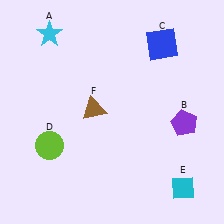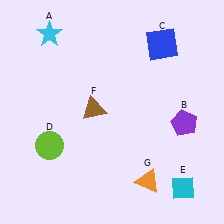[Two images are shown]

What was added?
An orange triangle (G) was added in Image 2.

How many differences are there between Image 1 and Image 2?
There is 1 difference between the two images.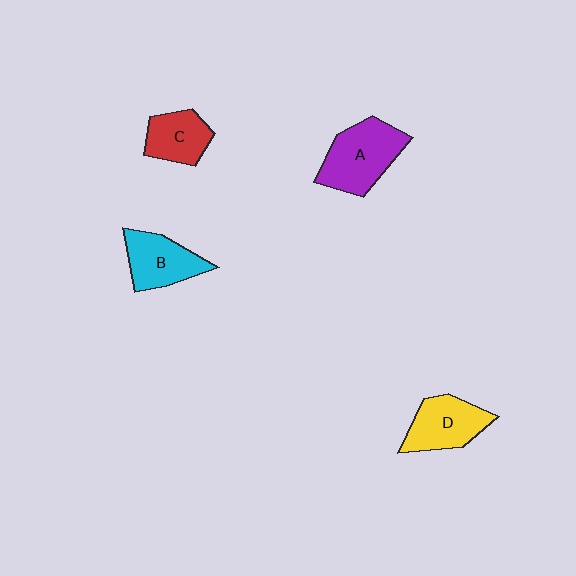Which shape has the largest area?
Shape A (purple).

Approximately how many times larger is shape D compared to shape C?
Approximately 1.3 times.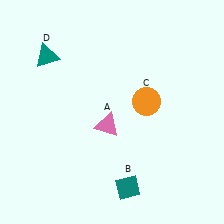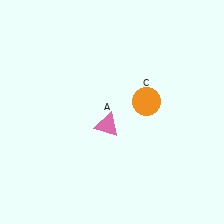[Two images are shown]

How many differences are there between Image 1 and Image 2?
There are 2 differences between the two images.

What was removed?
The teal diamond (B), the teal triangle (D) were removed in Image 2.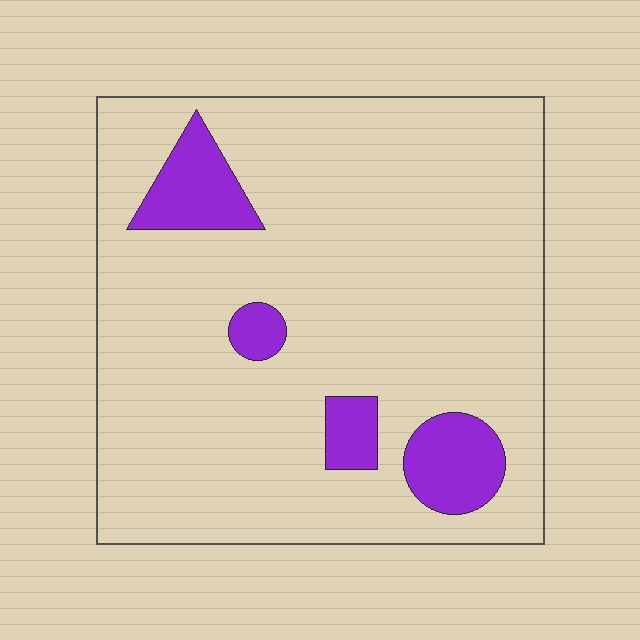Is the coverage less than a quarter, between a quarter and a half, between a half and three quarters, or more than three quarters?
Less than a quarter.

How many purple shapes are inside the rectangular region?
4.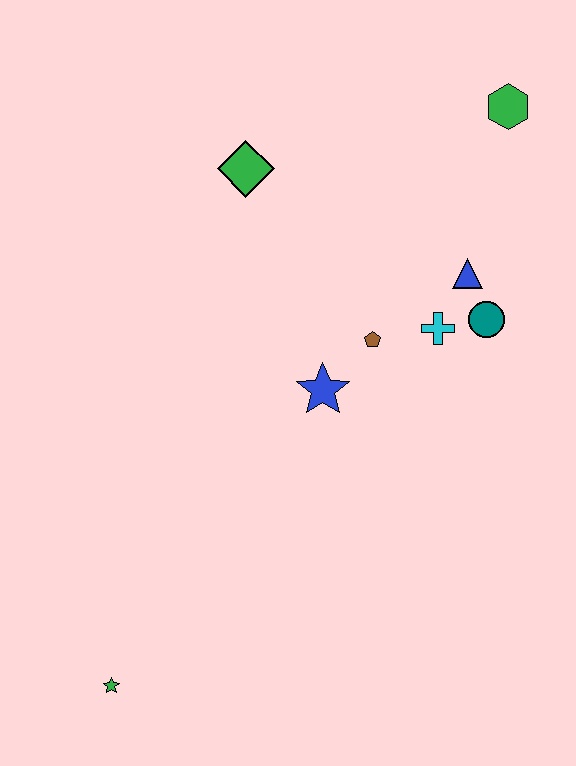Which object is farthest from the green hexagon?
The green star is farthest from the green hexagon.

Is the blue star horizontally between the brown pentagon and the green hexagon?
No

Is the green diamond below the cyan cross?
No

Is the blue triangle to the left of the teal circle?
Yes